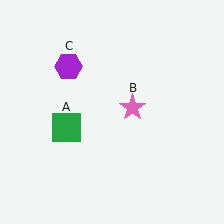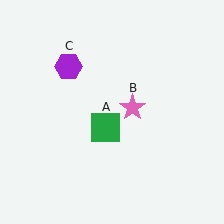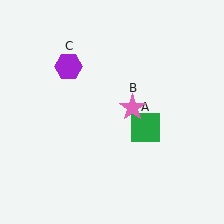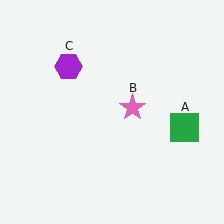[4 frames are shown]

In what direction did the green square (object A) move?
The green square (object A) moved right.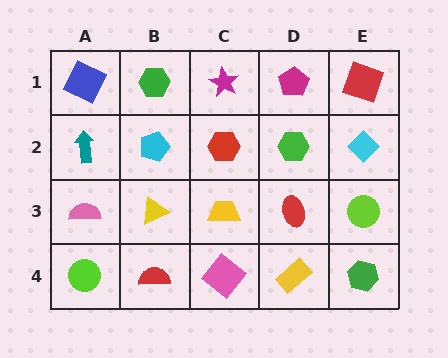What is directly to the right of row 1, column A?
A green hexagon.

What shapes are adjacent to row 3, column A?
A teal arrow (row 2, column A), a lime circle (row 4, column A), a yellow triangle (row 3, column B).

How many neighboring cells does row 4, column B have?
3.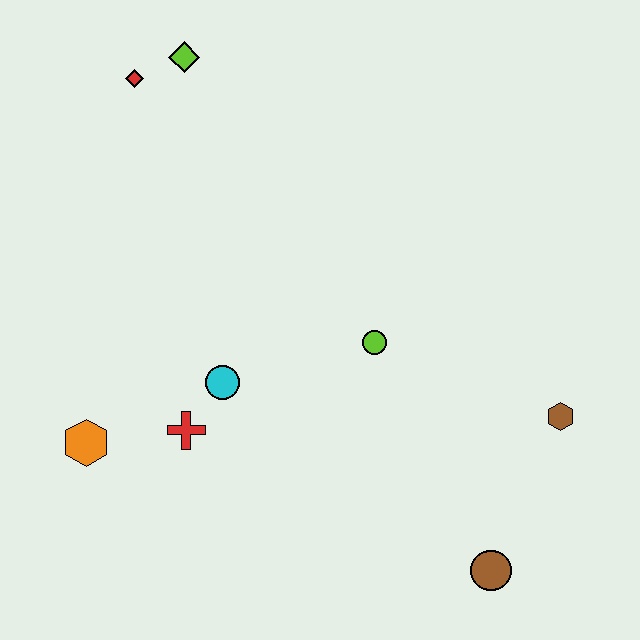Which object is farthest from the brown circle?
The red diamond is farthest from the brown circle.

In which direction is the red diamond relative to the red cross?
The red diamond is above the red cross.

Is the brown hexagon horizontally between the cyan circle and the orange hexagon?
No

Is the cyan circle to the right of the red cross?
Yes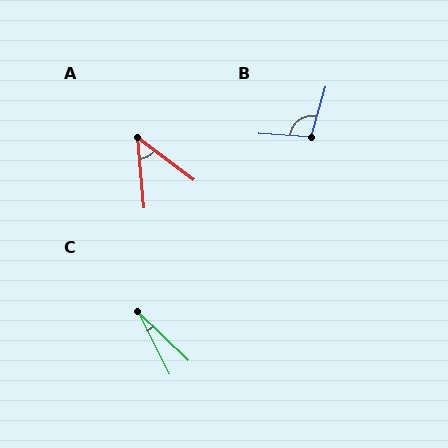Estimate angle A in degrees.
Approximately 48 degrees.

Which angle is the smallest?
C, at approximately 20 degrees.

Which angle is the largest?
B, at approximately 102 degrees.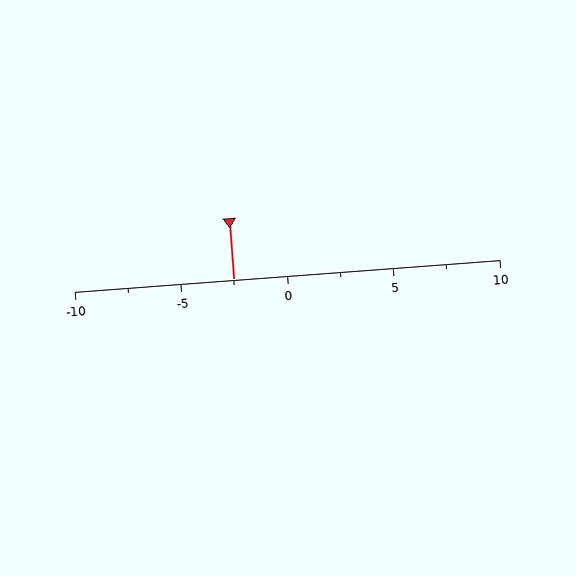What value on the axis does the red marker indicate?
The marker indicates approximately -2.5.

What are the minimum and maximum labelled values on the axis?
The axis runs from -10 to 10.